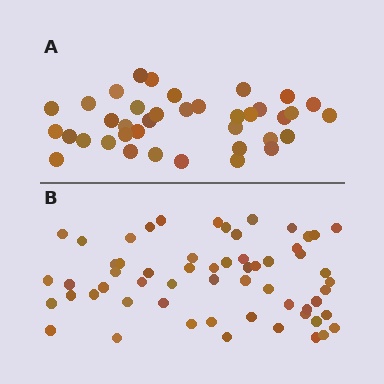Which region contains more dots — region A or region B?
Region B (the bottom region) has more dots.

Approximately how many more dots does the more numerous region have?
Region B has approximately 20 more dots than region A.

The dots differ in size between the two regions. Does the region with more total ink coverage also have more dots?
No. Region A has more total ink coverage because its dots are larger, but region B actually contains more individual dots. Total area can be misleading — the number of items is what matters here.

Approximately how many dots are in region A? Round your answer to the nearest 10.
About 40 dots. (The exact count is 38, which rounds to 40.)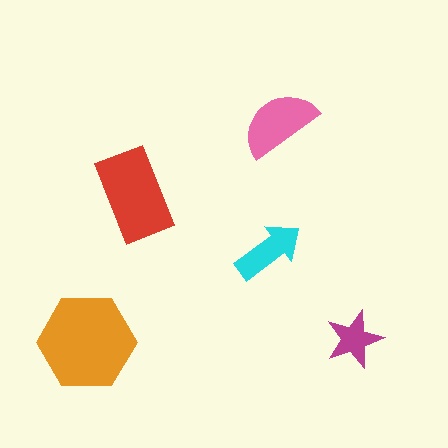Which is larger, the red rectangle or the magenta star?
The red rectangle.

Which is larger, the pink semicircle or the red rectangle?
The red rectangle.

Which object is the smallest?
The magenta star.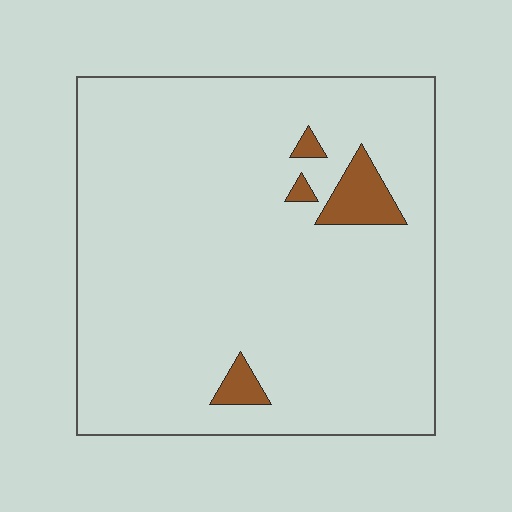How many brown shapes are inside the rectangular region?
4.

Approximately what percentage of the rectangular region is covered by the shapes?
Approximately 5%.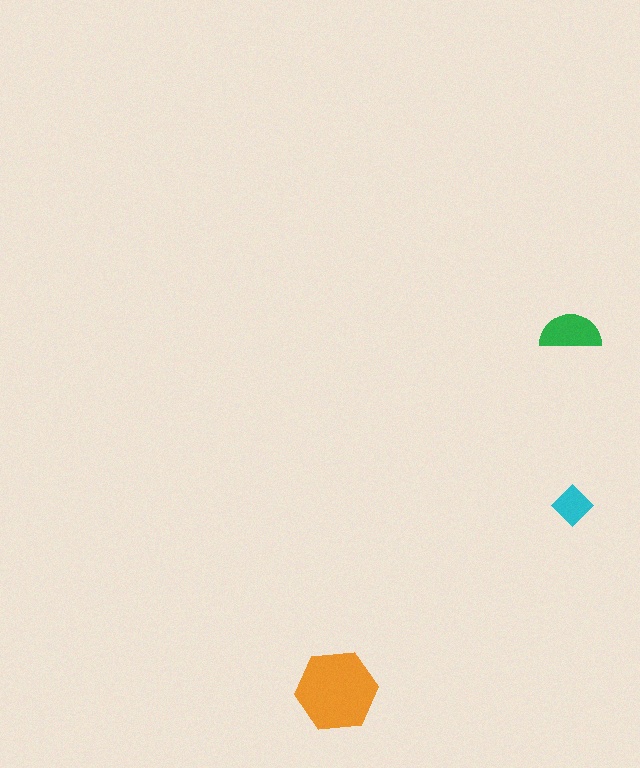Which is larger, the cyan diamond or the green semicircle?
The green semicircle.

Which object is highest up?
The green semicircle is topmost.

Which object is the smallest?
The cyan diamond.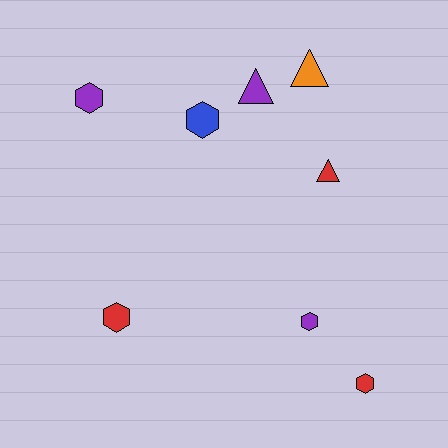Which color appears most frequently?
Red, with 3 objects.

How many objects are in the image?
There are 8 objects.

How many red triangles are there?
There is 1 red triangle.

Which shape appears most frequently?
Hexagon, with 5 objects.